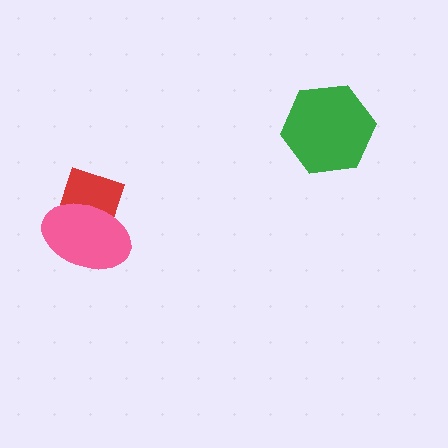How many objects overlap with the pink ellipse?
1 object overlaps with the pink ellipse.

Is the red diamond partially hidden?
Yes, it is partially covered by another shape.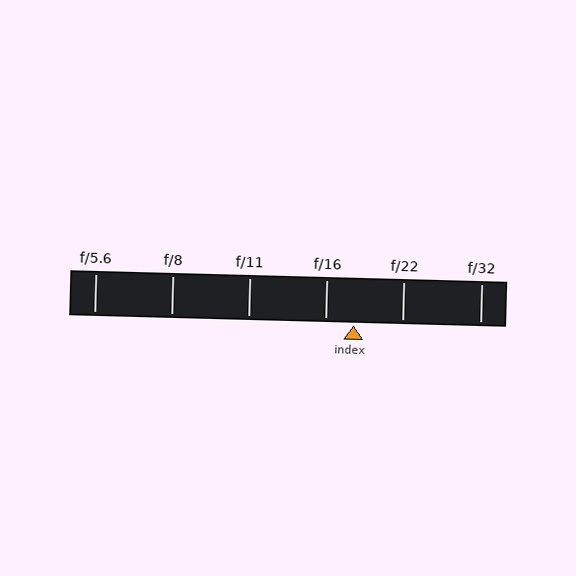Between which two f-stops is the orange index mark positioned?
The index mark is between f/16 and f/22.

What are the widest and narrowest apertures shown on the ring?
The widest aperture shown is f/5.6 and the narrowest is f/32.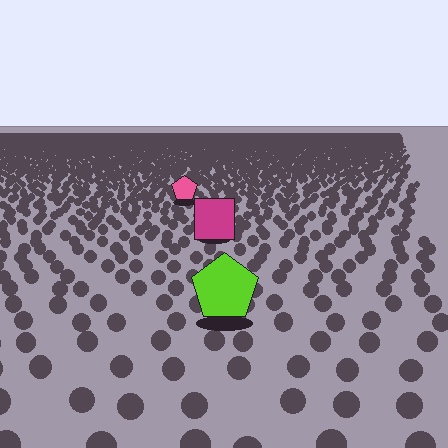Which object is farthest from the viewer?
The pink pentagon is farthest from the viewer. It appears smaller and the ground texture around it is denser.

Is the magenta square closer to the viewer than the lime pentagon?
No. The lime pentagon is closer — you can tell from the texture gradient: the ground texture is coarser near it.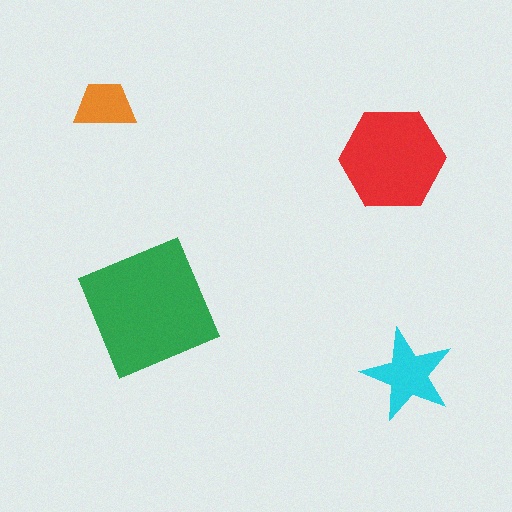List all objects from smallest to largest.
The orange trapezoid, the cyan star, the red hexagon, the green square.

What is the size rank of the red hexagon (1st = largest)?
2nd.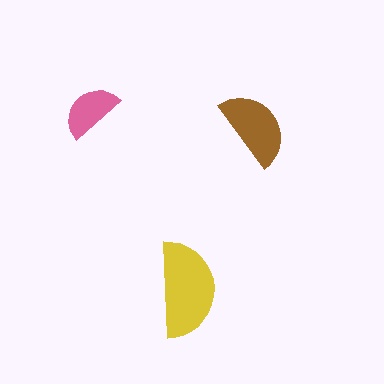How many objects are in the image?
There are 3 objects in the image.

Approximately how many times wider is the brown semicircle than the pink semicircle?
About 1.5 times wider.